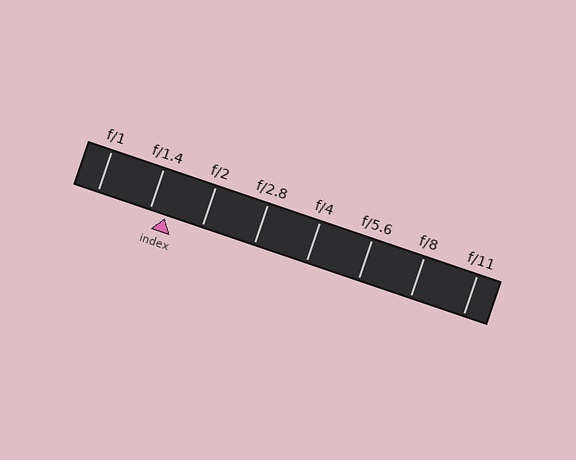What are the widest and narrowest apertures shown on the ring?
The widest aperture shown is f/1 and the narrowest is f/11.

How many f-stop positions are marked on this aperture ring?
There are 8 f-stop positions marked.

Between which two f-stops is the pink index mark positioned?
The index mark is between f/1.4 and f/2.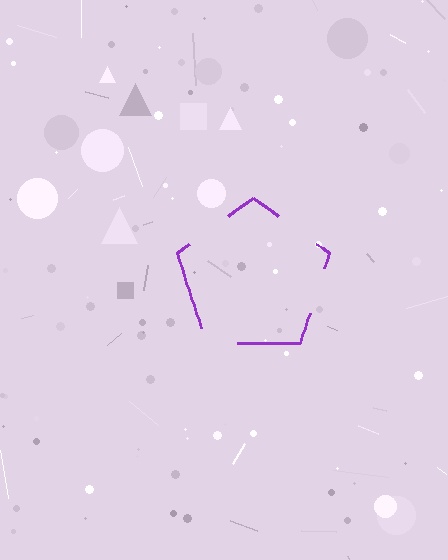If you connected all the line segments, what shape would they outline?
They would outline a pentagon.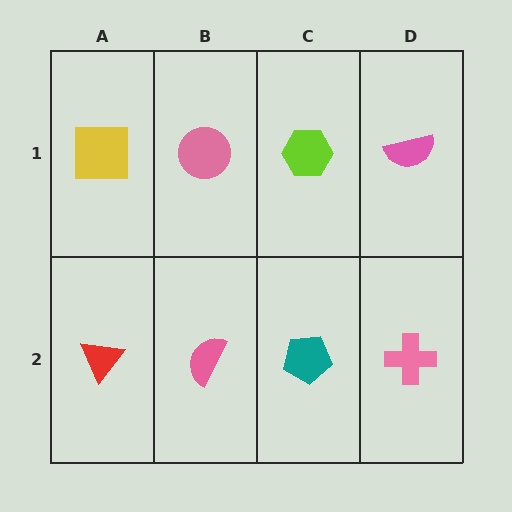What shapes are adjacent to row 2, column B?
A pink circle (row 1, column B), a red triangle (row 2, column A), a teal pentagon (row 2, column C).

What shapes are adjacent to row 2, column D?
A pink semicircle (row 1, column D), a teal pentagon (row 2, column C).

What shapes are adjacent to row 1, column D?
A pink cross (row 2, column D), a lime hexagon (row 1, column C).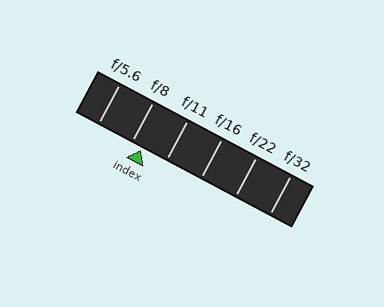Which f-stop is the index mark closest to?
The index mark is closest to f/8.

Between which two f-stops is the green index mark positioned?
The index mark is between f/8 and f/11.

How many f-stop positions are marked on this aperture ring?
There are 6 f-stop positions marked.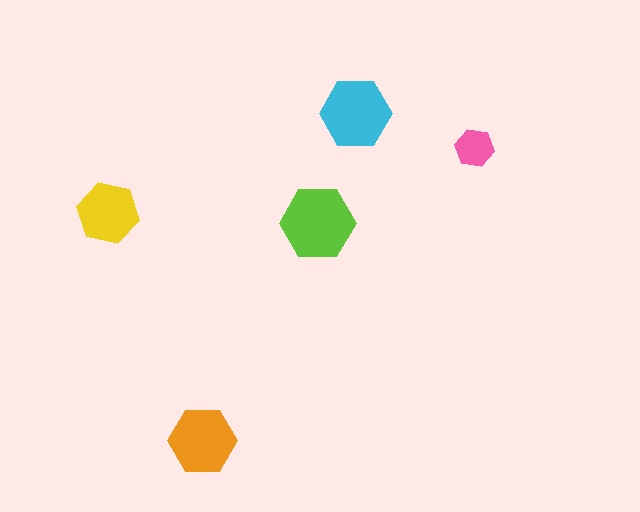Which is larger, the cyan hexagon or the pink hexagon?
The cyan one.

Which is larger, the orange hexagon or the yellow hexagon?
The orange one.